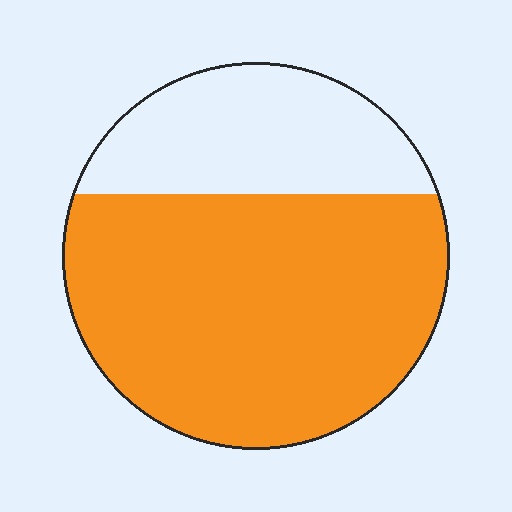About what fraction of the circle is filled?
About two thirds (2/3).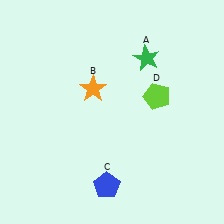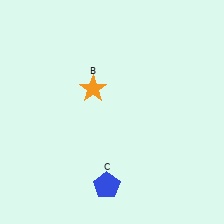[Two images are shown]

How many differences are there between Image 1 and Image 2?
There are 2 differences between the two images.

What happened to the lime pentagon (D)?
The lime pentagon (D) was removed in Image 2. It was in the top-right area of Image 1.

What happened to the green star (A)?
The green star (A) was removed in Image 2. It was in the top-right area of Image 1.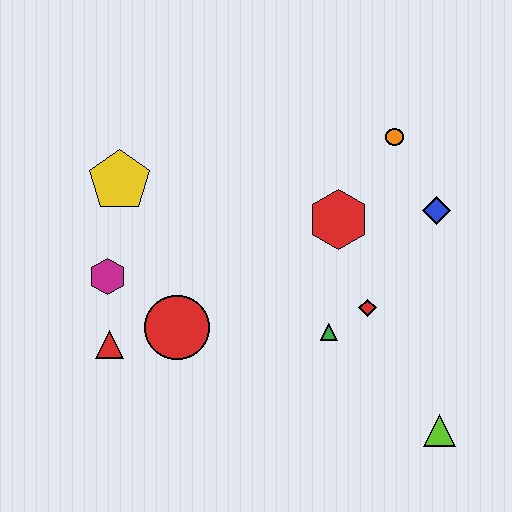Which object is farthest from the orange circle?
The red triangle is farthest from the orange circle.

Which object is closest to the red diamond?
The green triangle is closest to the red diamond.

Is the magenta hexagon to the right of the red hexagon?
No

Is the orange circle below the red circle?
No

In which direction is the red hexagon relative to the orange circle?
The red hexagon is below the orange circle.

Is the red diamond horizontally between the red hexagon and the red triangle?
No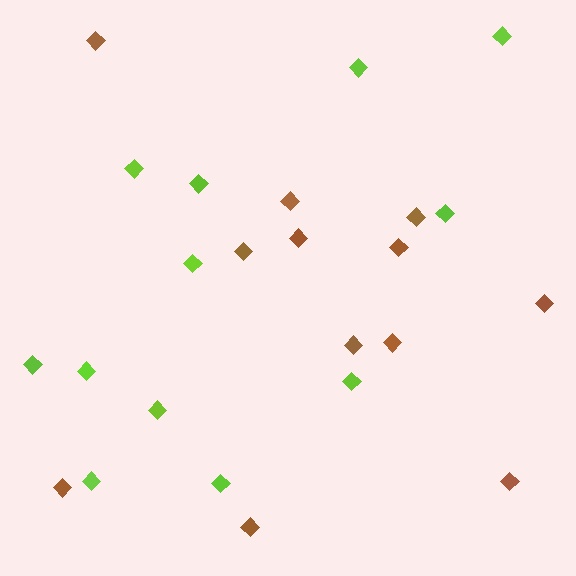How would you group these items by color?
There are 2 groups: one group of lime diamonds (12) and one group of brown diamonds (12).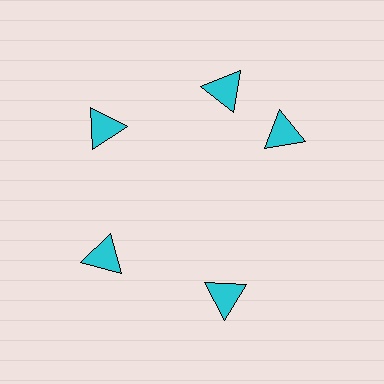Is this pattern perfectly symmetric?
No. The 5 cyan triangles are arranged in a ring, but one element near the 3 o'clock position is rotated out of alignment along the ring, breaking the 5-fold rotational symmetry.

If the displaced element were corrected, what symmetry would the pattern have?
It would have 5-fold rotational symmetry — the pattern would map onto itself every 72 degrees.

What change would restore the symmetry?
The symmetry would be restored by rotating it back into even spacing with its neighbors so that all 5 triangles sit at equal angles and equal distance from the center.